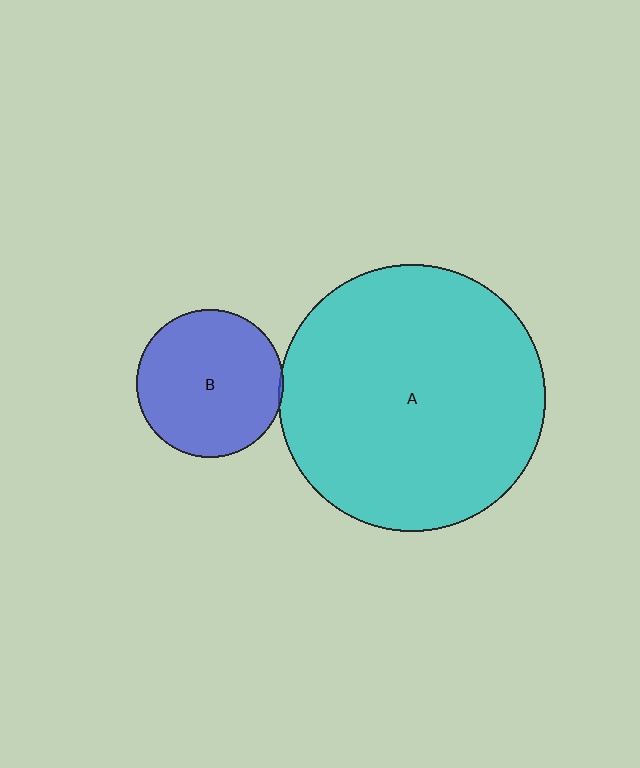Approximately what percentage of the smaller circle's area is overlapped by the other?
Approximately 5%.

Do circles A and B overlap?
Yes.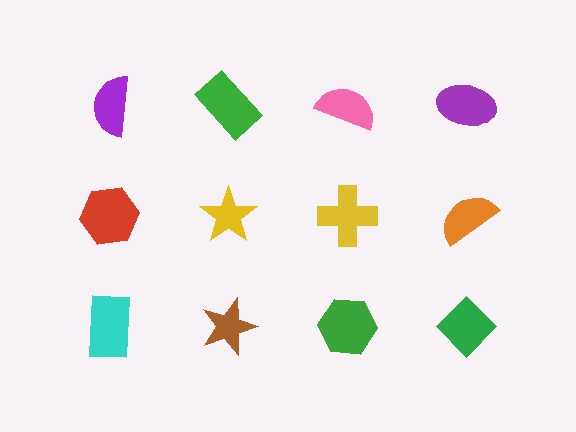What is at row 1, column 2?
A green rectangle.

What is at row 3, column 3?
A green hexagon.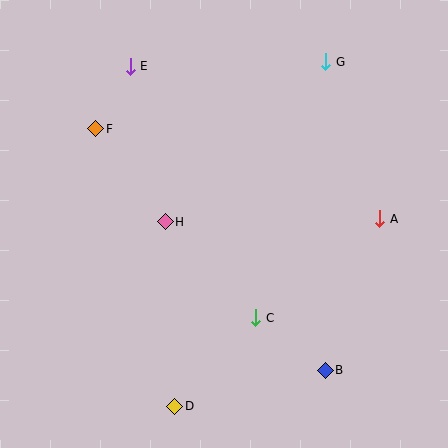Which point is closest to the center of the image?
Point H at (165, 222) is closest to the center.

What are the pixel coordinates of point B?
Point B is at (325, 370).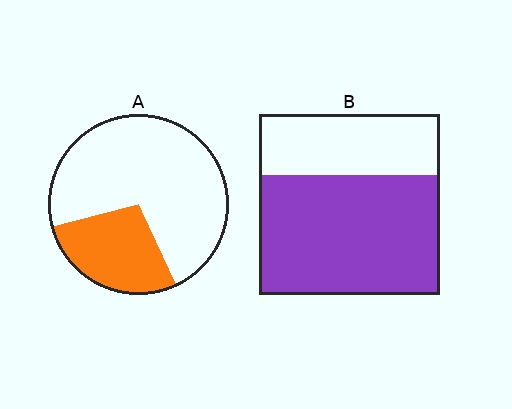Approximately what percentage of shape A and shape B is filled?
A is approximately 30% and B is approximately 65%.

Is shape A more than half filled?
No.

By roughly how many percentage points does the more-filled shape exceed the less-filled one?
By roughly 40 percentage points (B over A).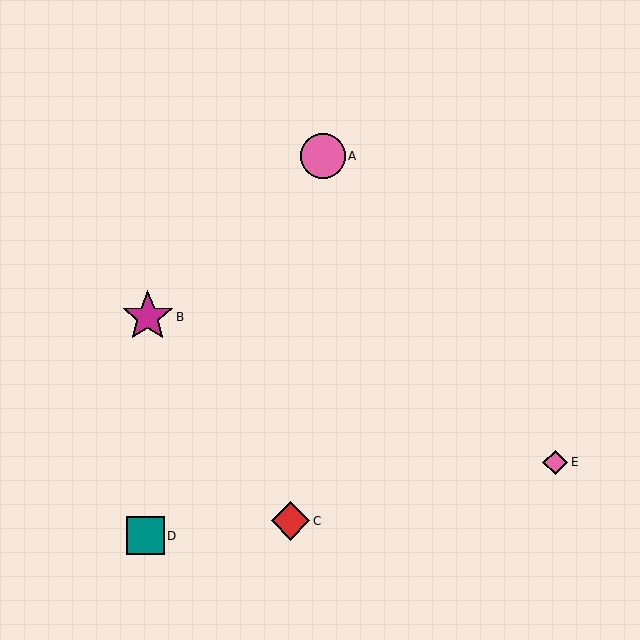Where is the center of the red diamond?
The center of the red diamond is at (290, 521).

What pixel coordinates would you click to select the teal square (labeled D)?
Click at (145, 536) to select the teal square D.